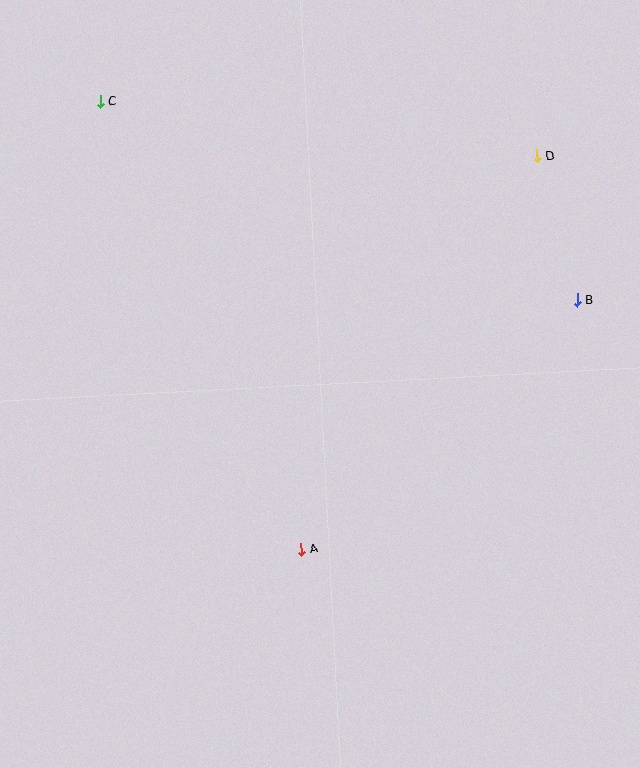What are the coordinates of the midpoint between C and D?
The midpoint between C and D is at (319, 129).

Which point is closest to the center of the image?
Point A at (302, 550) is closest to the center.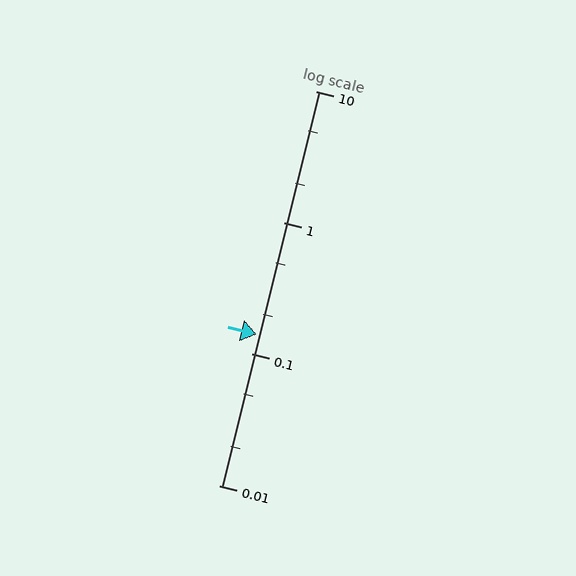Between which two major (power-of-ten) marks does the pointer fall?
The pointer is between 0.1 and 1.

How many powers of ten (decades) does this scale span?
The scale spans 3 decades, from 0.01 to 10.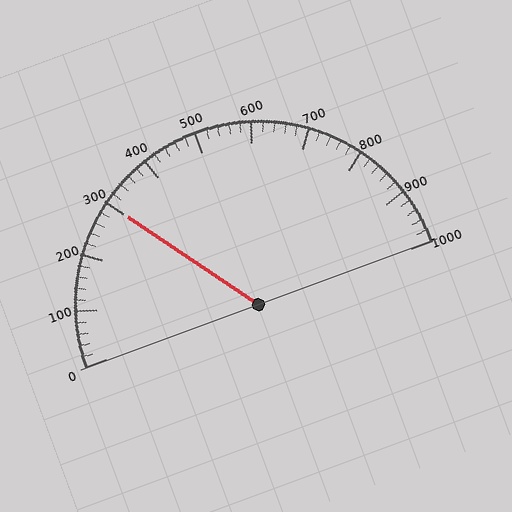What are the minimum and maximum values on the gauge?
The gauge ranges from 0 to 1000.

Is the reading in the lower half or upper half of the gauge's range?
The reading is in the lower half of the range (0 to 1000).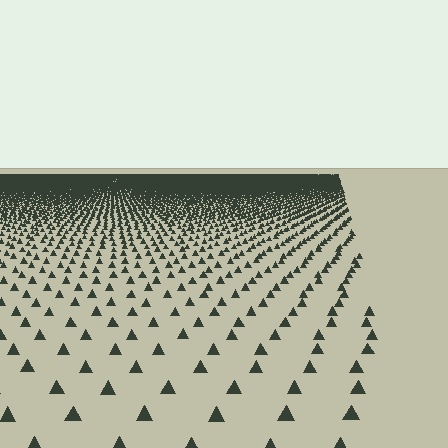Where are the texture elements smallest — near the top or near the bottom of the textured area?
Near the top.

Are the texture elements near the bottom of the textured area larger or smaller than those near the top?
Larger. Near the bottom, elements are closer to the viewer and appear at a bigger on-screen size.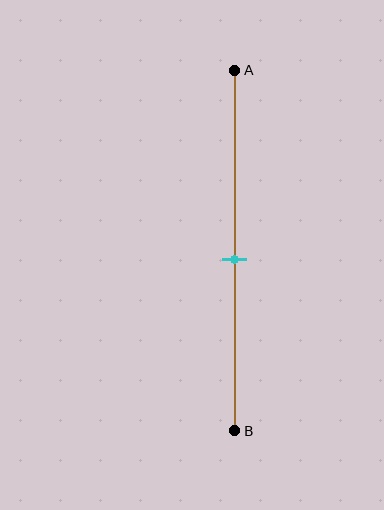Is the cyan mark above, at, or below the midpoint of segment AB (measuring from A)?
The cyan mark is approximately at the midpoint of segment AB.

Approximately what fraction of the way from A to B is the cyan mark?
The cyan mark is approximately 55% of the way from A to B.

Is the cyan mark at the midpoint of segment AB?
Yes, the mark is approximately at the midpoint.